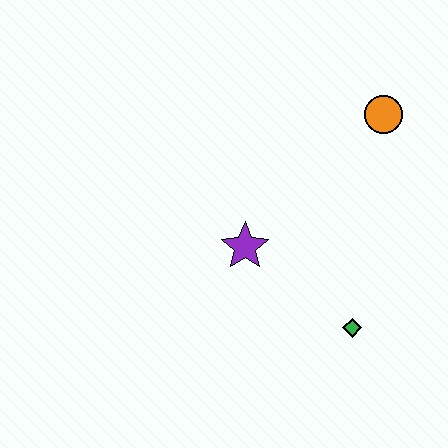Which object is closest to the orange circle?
The purple star is closest to the orange circle.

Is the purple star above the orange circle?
No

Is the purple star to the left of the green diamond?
Yes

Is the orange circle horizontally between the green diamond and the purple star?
No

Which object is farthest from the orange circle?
The green diamond is farthest from the orange circle.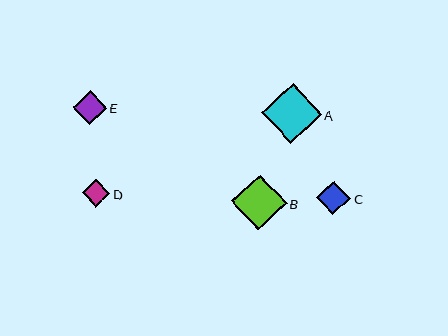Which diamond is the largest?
Diamond A is the largest with a size of approximately 60 pixels.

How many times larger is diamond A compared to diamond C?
Diamond A is approximately 1.8 times the size of diamond C.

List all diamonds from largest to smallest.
From largest to smallest: A, B, E, C, D.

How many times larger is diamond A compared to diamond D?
Diamond A is approximately 2.2 times the size of diamond D.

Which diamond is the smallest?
Diamond D is the smallest with a size of approximately 28 pixels.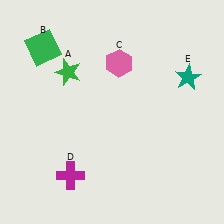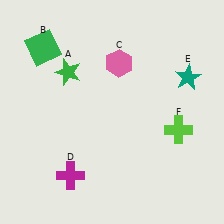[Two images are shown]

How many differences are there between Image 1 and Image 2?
There is 1 difference between the two images.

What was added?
A lime cross (F) was added in Image 2.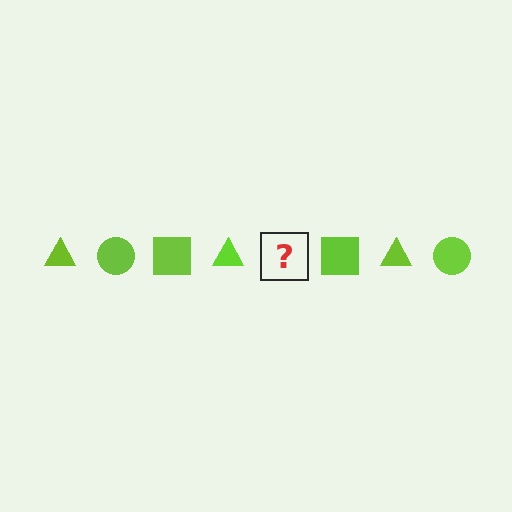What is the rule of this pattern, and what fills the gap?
The rule is that the pattern cycles through triangle, circle, square shapes in lime. The gap should be filled with a lime circle.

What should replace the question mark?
The question mark should be replaced with a lime circle.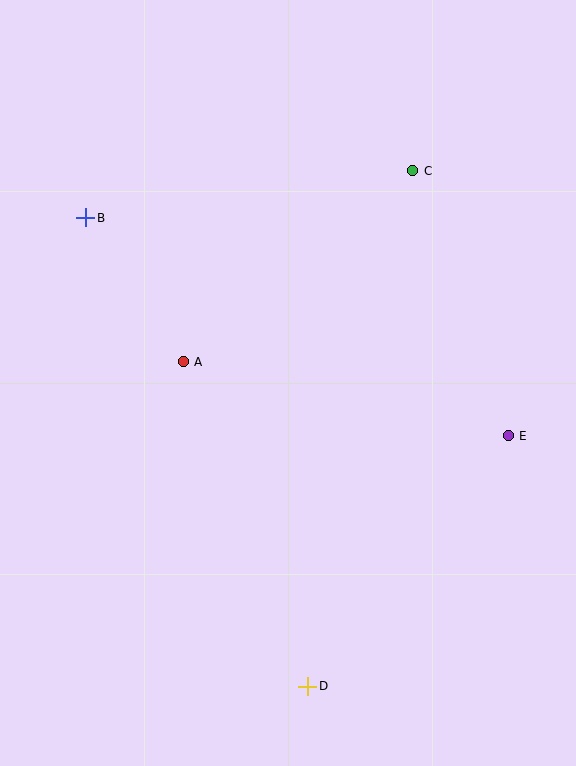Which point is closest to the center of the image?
Point A at (183, 362) is closest to the center.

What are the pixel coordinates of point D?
Point D is at (308, 686).